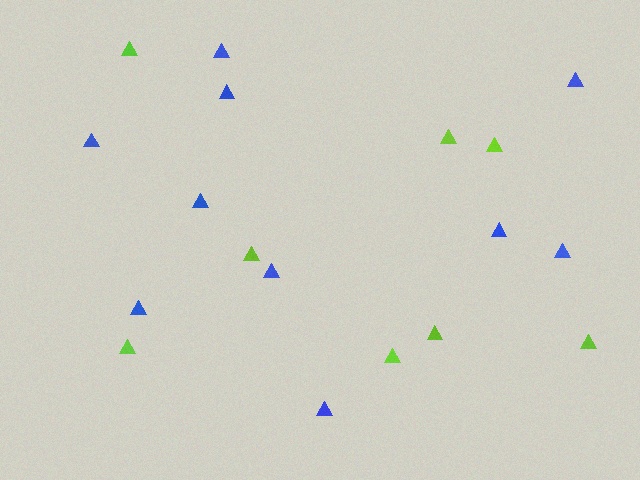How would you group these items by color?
There are 2 groups: one group of blue triangles (10) and one group of lime triangles (8).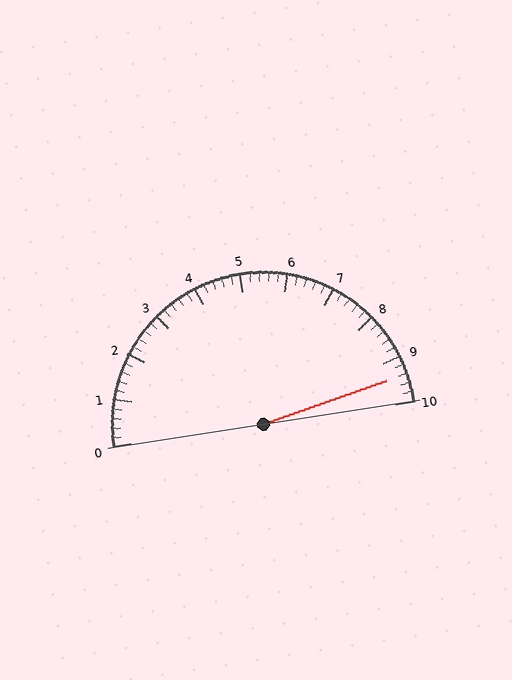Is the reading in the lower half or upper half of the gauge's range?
The reading is in the upper half of the range (0 to 10).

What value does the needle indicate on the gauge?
The needle indicates approximately 9.4.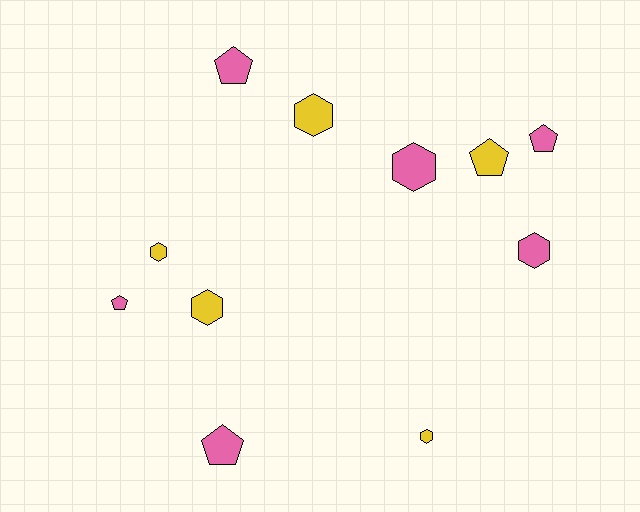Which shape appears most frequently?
Hexagon, with 6 objects.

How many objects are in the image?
There are 11 objects.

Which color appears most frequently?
Pink, with 6 objects.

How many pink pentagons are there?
There are 4 pink pentagons.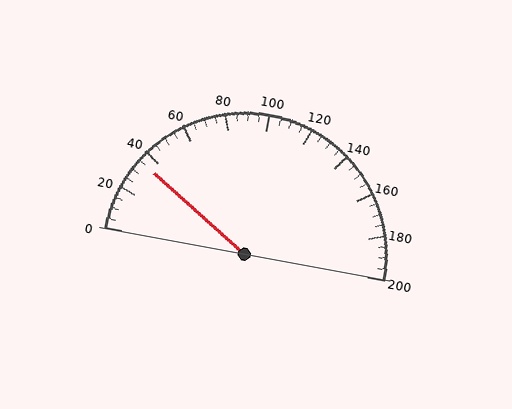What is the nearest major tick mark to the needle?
The nearest major tick mark is 40.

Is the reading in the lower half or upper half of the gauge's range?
The reading is in the lower half of the range (0 to 200).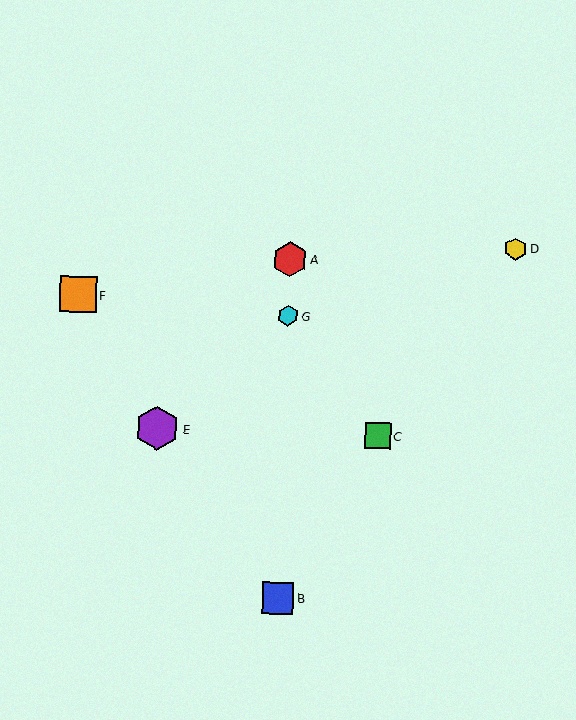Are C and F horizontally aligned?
No, C is at y≈436 and F is at y≈294.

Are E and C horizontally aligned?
Yes, both are at y≈428.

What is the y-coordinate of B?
Object B is at y≈598.